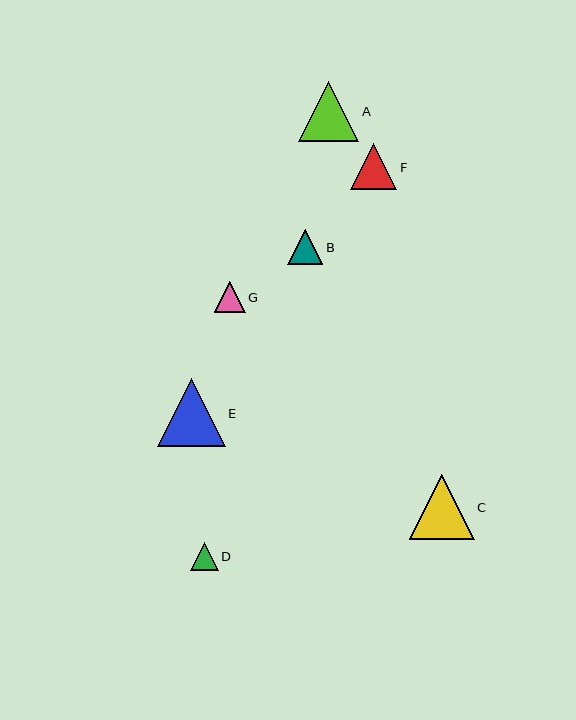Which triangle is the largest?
Triangle E is the largest with a size of approximately 68 pixels.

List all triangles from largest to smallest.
From largest to smallest: E, C, A, F, B, G, D.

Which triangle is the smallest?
Triangle D is the smallest with a size of approximately 28 pixels.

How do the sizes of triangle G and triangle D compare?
Triangle G and triangle D are approximately the same size.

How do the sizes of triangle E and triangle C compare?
Triangle E and triangle C are approximately the same size.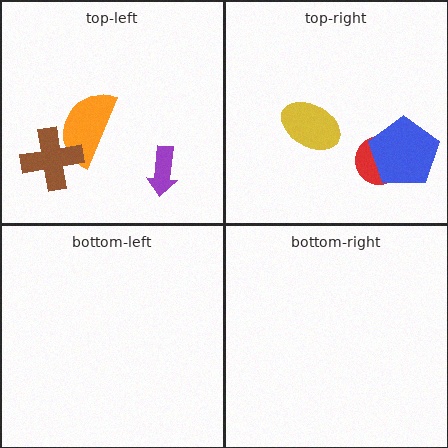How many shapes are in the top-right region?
3.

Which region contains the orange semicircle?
The top-left region.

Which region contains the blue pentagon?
The top-right region.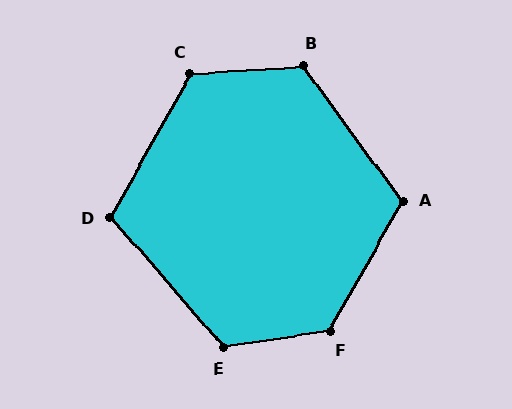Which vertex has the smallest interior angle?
D, at approximately 110 degrees.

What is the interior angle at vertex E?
Approximately 122 degrees (obtuse).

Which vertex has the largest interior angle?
F, at approximately 128 degrees.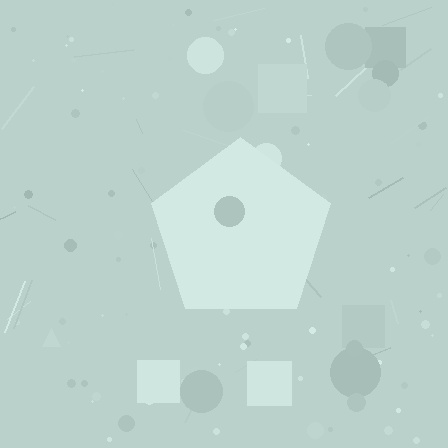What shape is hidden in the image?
A pentagon is hidden in the image.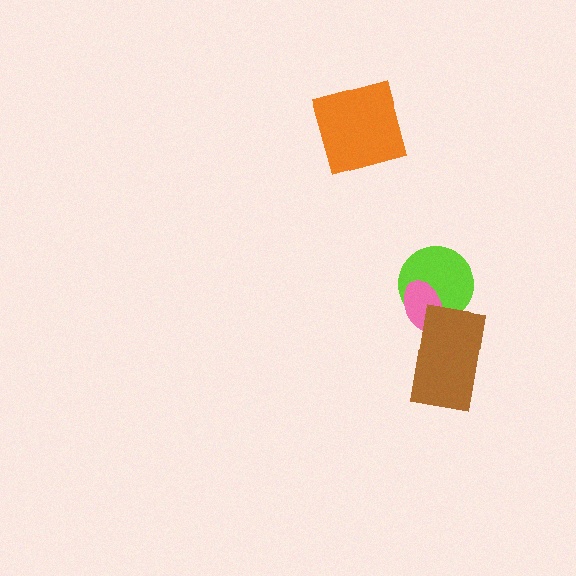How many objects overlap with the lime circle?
2 objects overlap with the lime circle.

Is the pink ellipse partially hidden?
Yes, it is partially covered by another shape.